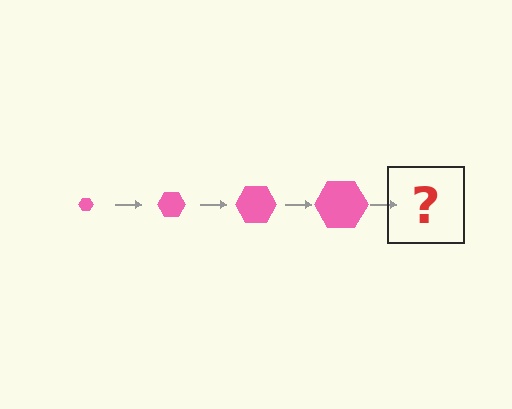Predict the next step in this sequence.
The next step is a pink hexagon, larger than the previous one.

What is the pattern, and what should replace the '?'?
The pattern is that the hexagon gets progressively larger each step. The '?' should be a pink hexagon, larger than the previous one.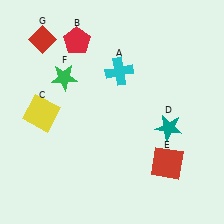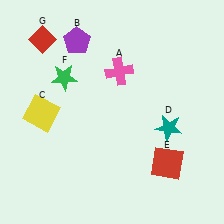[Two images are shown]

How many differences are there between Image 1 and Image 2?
There are 2 differences between the two images.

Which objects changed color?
A changed from cyan to pink. B changed from red to purple.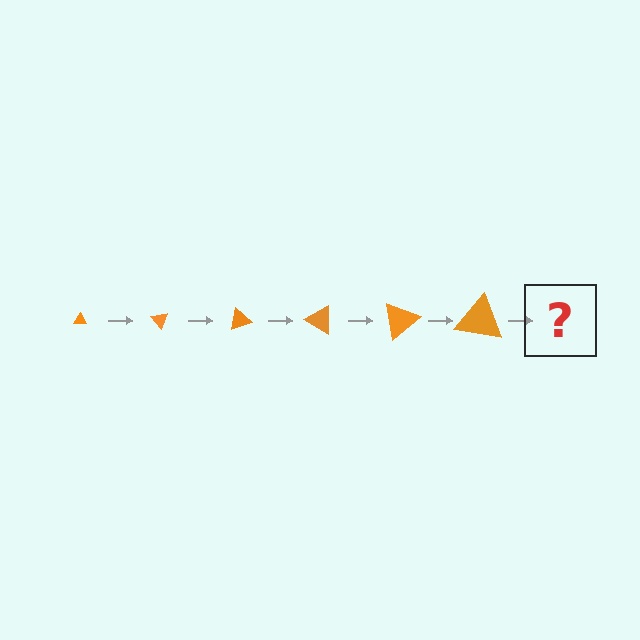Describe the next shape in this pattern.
It should be a triangle, larger than the previous one and rotated 300 degrees from the start.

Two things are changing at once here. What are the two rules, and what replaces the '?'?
The two rules are that the triangle grows larger each step and it rotates 50 degrees each step. The '?' should be a triangle, larger than the previous one and rotated 300 degrees from the start.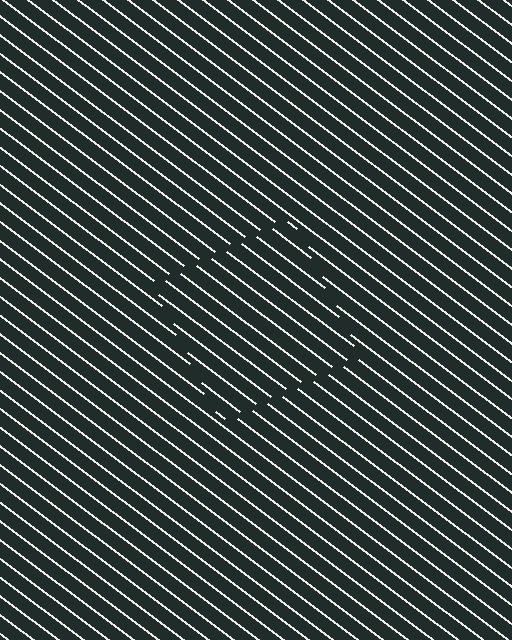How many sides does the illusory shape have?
4 sides — the line-ends trace a square.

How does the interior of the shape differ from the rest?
The interior of the shape contains the same grating, shifted by half a period — the contour is defined by the phase discontinuity where line-ends from the inner and outer gratings abut.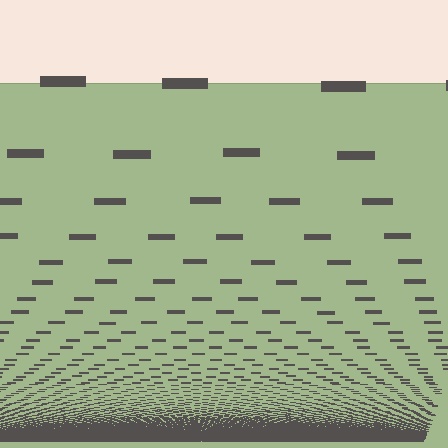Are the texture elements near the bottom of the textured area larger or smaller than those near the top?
Smaller. The gradient is inverted — elements near the bottom are smaller and denser.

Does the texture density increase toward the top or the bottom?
Density increases toward the bottom.